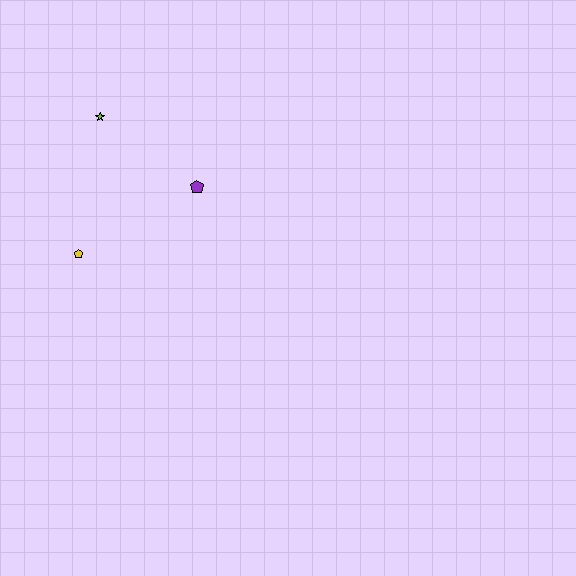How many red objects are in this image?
There are no red objects.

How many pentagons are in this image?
There are 2 pentagons.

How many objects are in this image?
There are 3 objects.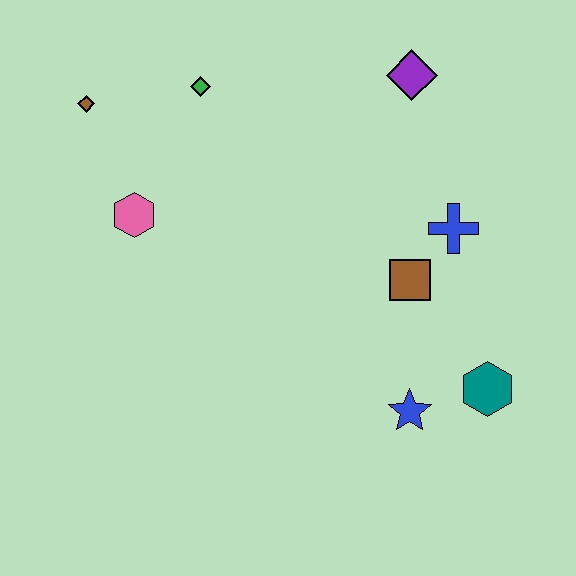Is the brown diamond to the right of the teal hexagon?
No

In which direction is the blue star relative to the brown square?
The blue star is below the brown square.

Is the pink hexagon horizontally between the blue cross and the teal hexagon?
No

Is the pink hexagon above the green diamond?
No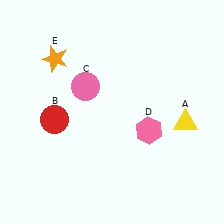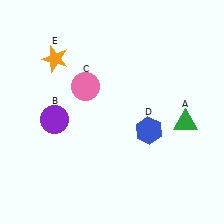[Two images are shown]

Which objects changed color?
A changed from yellow to green. B changed from red to purple. D changed from pink to blue.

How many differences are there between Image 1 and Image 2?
There are 3 differences between the two images.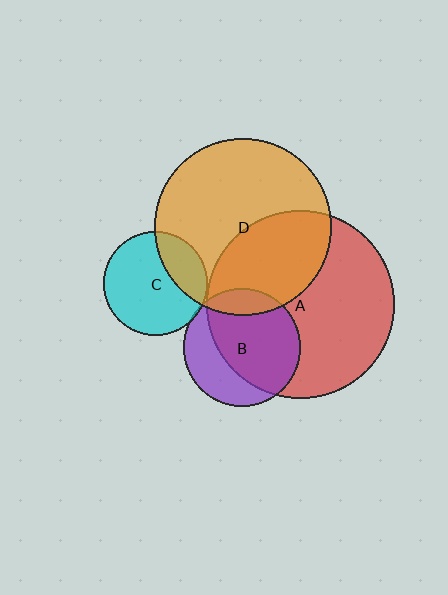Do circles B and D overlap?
Yes.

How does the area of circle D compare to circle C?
Approximately 2.9 times.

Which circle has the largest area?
Circle A (red).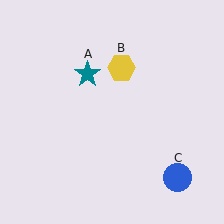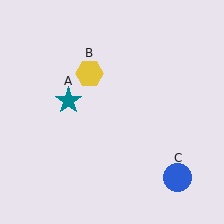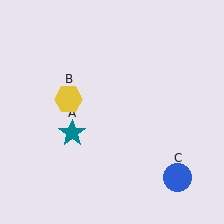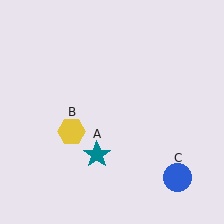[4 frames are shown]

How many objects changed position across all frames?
2 objects changed position: teal star (object A), yellow hexagon (object B).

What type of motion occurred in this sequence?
The teal star (object A), yellow hexagon (object B) rotated counterclockwise around the center of the scene.